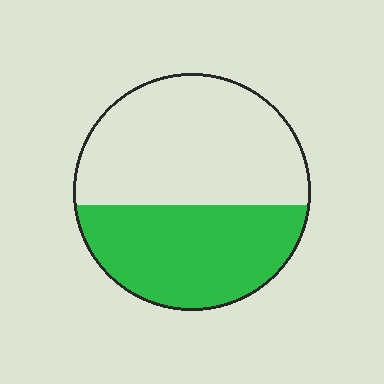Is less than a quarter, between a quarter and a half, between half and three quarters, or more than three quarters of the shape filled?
Between a quarter and a half.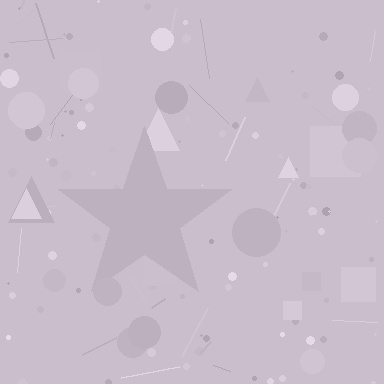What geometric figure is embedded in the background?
A star is embedded in the background.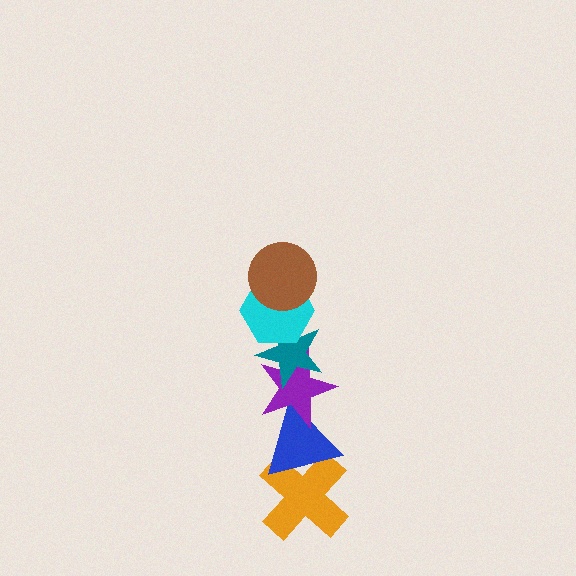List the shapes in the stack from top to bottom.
From top to bottom: the brown circle, the cyan hexagon, the teal star, the purple star, the blue triangle, the orange cross.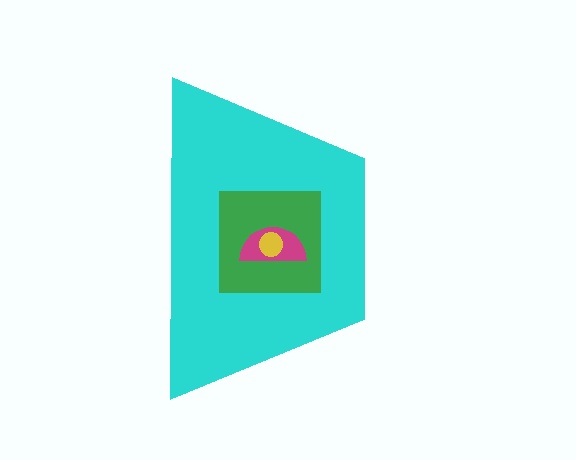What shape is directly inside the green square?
The magenta semicircle.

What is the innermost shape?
The yellow circle.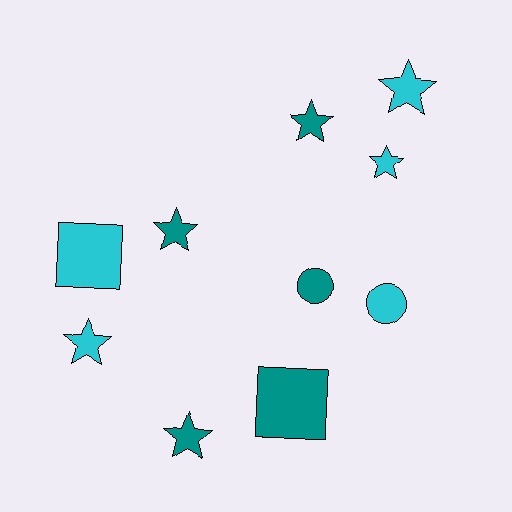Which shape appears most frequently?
Star, with 6 objects.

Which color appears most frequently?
Teal, with 5 objects.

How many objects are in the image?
There are 10 objects.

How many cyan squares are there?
There is 1 cyan square.